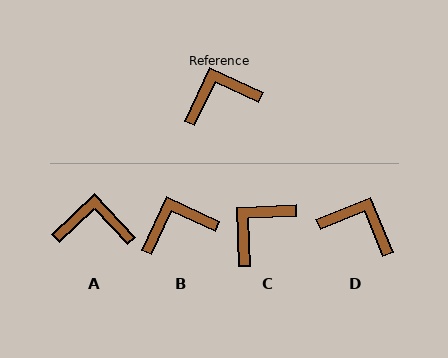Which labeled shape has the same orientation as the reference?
B.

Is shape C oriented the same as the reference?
No, it is off by about 27 degrees.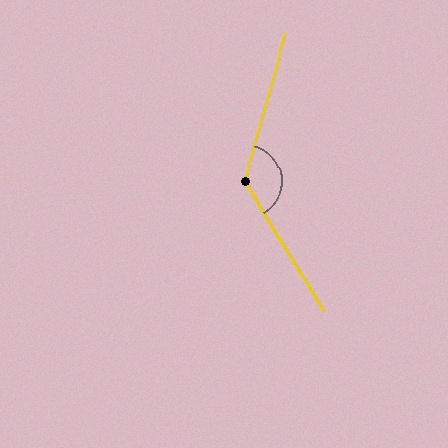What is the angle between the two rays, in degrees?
Approximately 133 degrees.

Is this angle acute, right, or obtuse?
It is obtuse.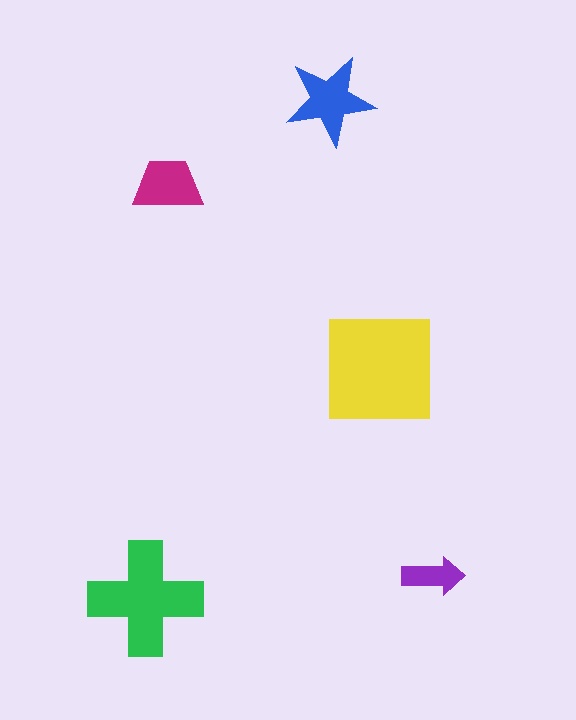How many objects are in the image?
There are 5 objects in the image.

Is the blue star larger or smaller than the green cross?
Smaller.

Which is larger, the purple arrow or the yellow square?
The yellow square.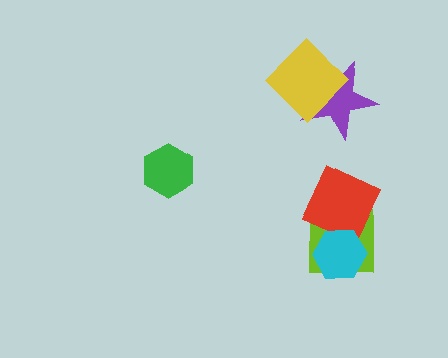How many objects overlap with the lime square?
2 objects overlap with the lime square.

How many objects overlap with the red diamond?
2 objects overlap with the red diamond.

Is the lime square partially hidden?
Yes, it is partially covered by another shape.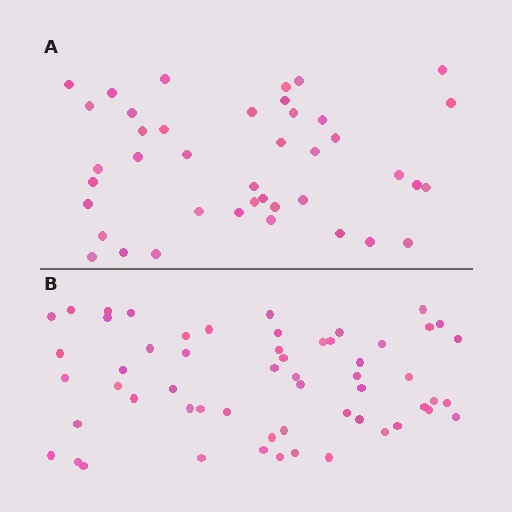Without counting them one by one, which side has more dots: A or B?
Region B (the bottom region) has more dots.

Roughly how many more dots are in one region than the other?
Region B has approximately 15 more dots than region A.